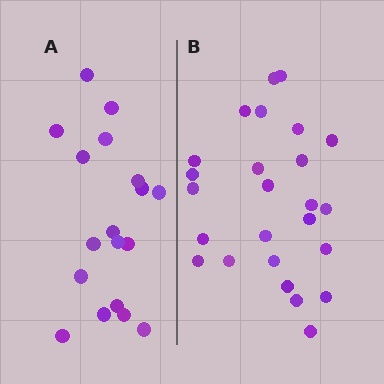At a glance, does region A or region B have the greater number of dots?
Region B (the right region) has more dots.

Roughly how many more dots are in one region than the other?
Region B has roughly 8 or so more dots than region A.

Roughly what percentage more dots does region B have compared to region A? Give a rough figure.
About 40% more.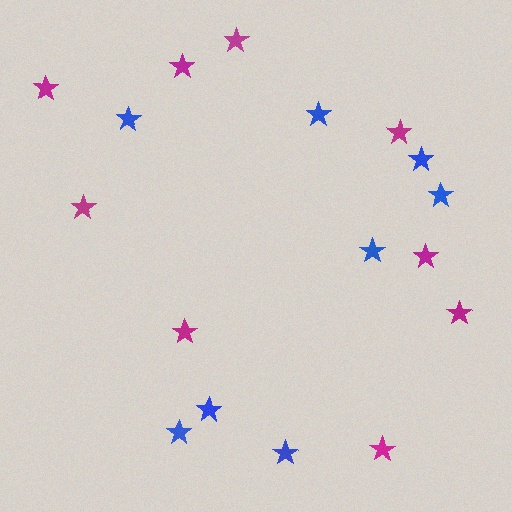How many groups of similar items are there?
There are 2 groups: one group of blue stars (8) and one group of magenta stars (9).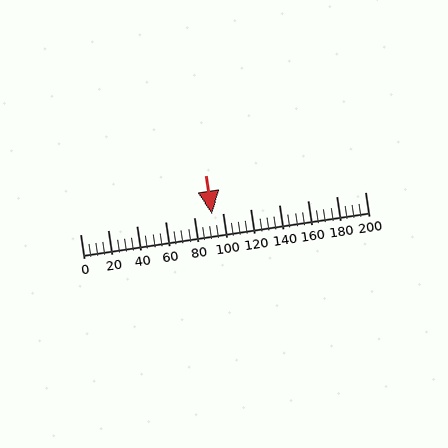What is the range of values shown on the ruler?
The ruler shows values from 0 to 200.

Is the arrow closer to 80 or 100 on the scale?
The arrow is closer to 100.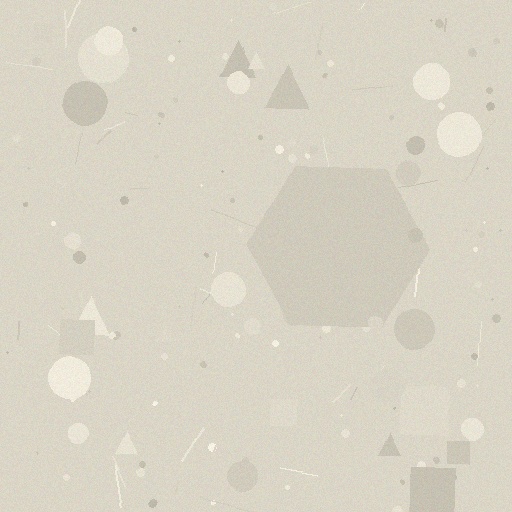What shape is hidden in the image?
A hexagon is hidden in the image.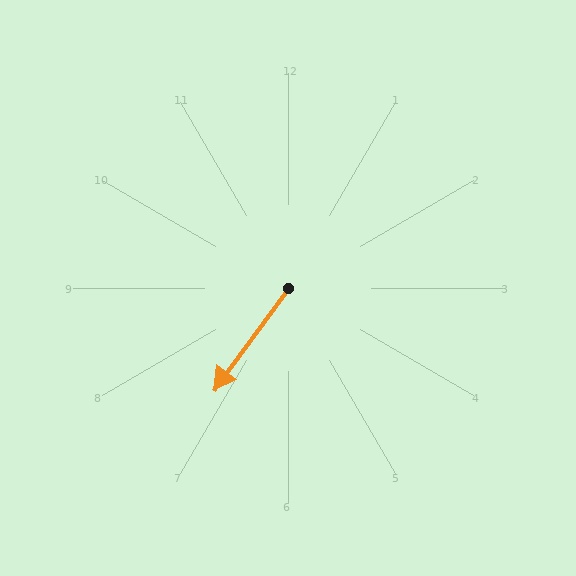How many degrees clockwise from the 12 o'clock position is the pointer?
Approximately 216 degrees.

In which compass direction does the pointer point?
Southwest.